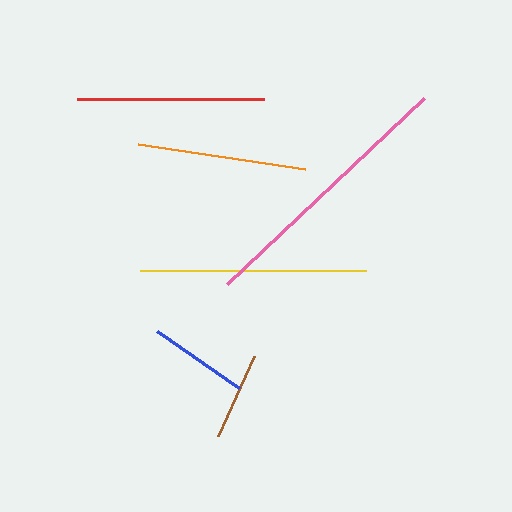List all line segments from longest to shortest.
From longest to shortest: pink, yellow, red, orange, blue, brown.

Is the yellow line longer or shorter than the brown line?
The yellow line is longer than the brown line.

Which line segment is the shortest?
The brown line is the shortest at approximately 87 pixels.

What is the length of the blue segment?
The blue segment is approximately 100 pixels long.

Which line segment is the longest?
The pink line is the longest at approximately 271 pixels.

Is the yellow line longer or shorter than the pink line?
The pink line is longer than the yellow line.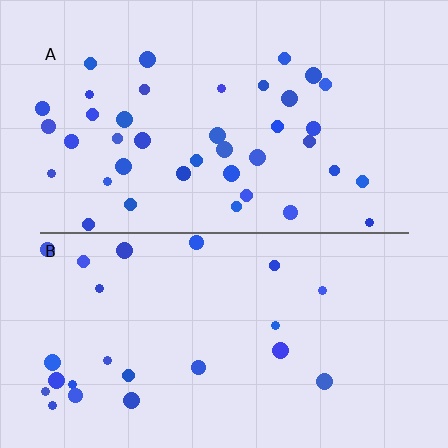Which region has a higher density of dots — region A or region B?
A (the top).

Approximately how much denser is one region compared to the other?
Approximately 1.7× — region A over region B.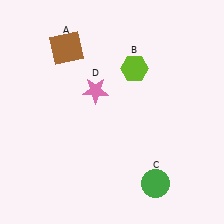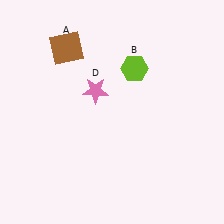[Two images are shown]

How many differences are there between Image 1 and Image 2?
There is 1 difference between the two images.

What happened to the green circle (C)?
The green circle (C) was removed in Image 2. It was in the bottom-right area of Image 1.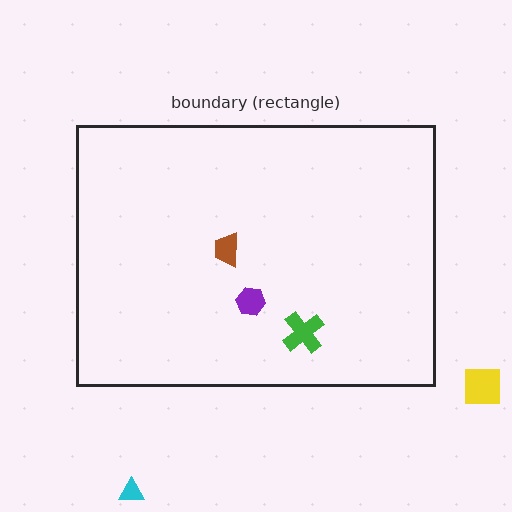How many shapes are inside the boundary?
3 inside, 2 outside.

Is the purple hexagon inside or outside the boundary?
Inside.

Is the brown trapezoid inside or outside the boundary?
Inside.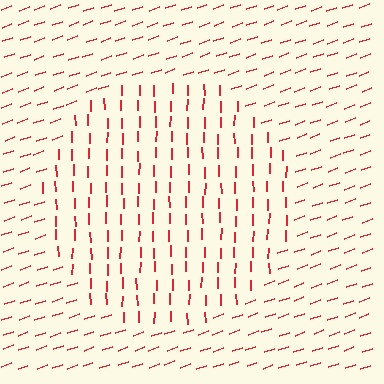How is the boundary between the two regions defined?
The boundary is defined purely by a change in line orientation (approximately 70 degrees difference). All lines are the same color and thickness.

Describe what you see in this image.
The image is filled with small red line segments. A circle region in the image has lines oriented differently from the surrounding lines, creating a visible texture boundary.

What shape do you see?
I see a circle.